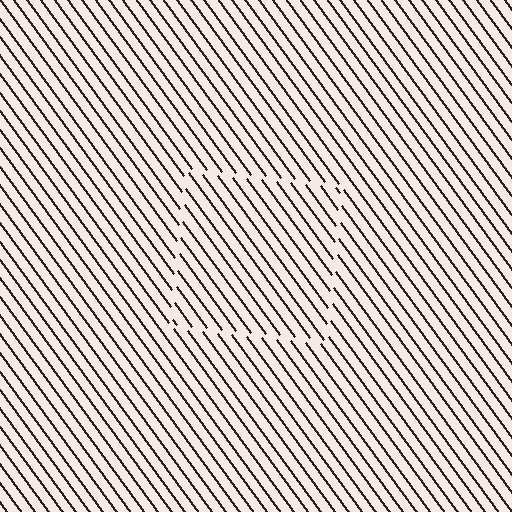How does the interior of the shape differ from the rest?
The interior of the shape contains the same grating, shifted by half a period — the contour is defined by the phase discontinuity where line-ends from the inner and outer gratings abut.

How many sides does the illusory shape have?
4 sides — the line-ends trace a square.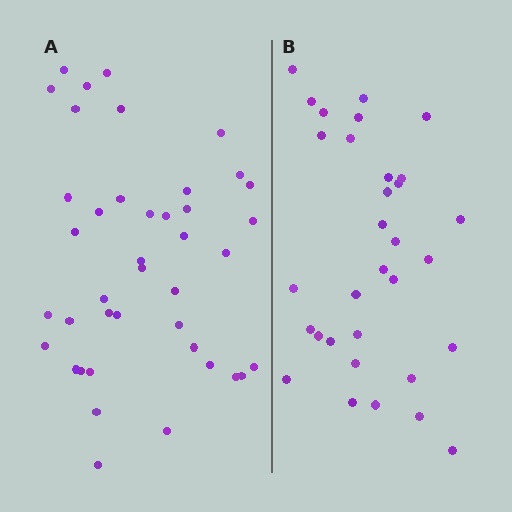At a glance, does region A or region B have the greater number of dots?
Region A (the left region) has more dots.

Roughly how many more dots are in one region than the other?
Region A has roughly 8 or so more dots than region B.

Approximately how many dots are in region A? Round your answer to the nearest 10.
About 40 dots. (The exact count is 41, which rounds to 40.)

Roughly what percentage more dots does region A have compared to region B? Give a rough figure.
About 30% more.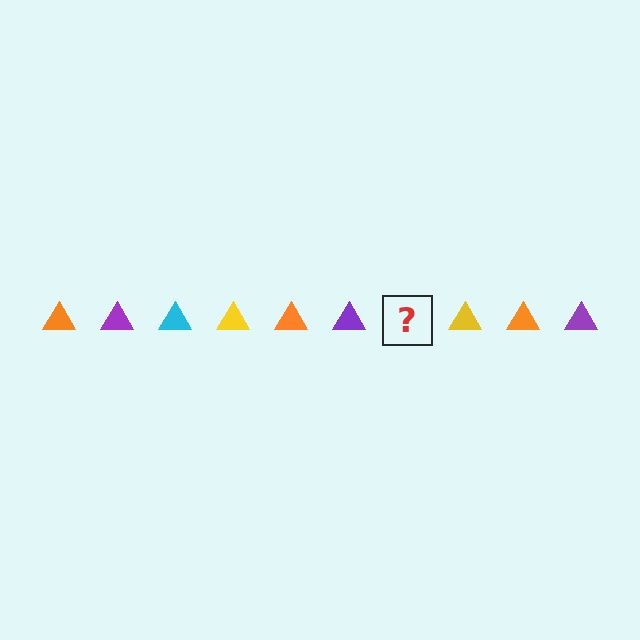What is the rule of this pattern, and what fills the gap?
The rule is that the pattern cycles through orange, purple, cyan, yellow triangles. The gap should be filled with a cyan triangle.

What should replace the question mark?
The question mark should be replaced with a cyan triangle.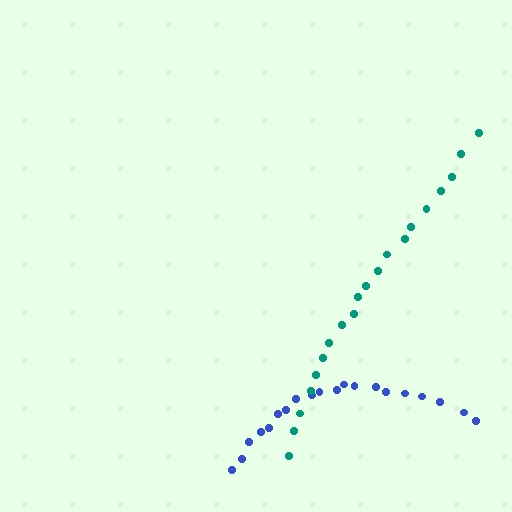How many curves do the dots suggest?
There are 2 distinct paths.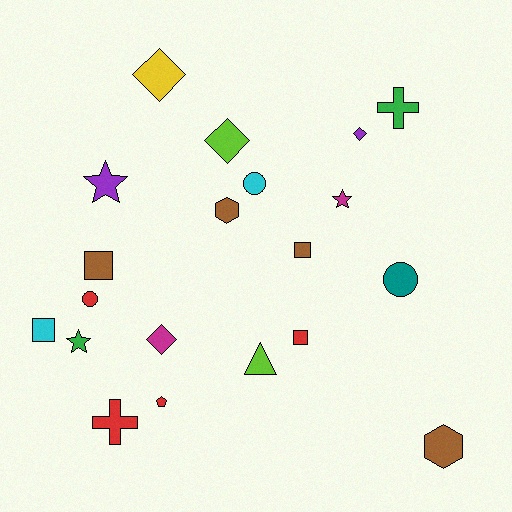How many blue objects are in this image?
There are no blue objects.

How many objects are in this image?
There are 20 objects.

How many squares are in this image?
There are 4 squares.